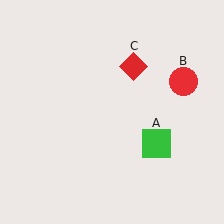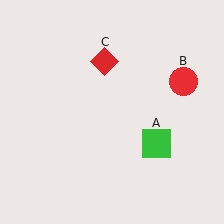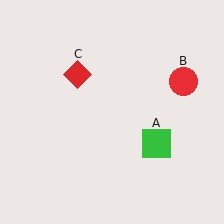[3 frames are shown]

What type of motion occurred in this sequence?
The red diamond (object C) rotated counterclockwise around the center of the scene.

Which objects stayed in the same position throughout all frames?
Green square (object A) and red circle (object B) remained stationary.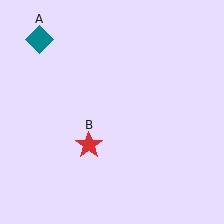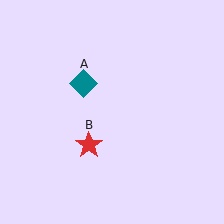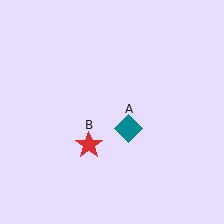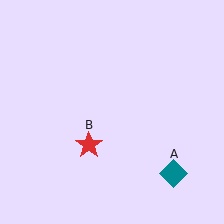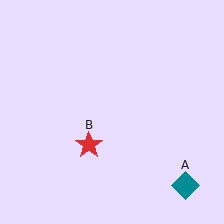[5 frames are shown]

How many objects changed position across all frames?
1 object changed position: teal diamond (object A).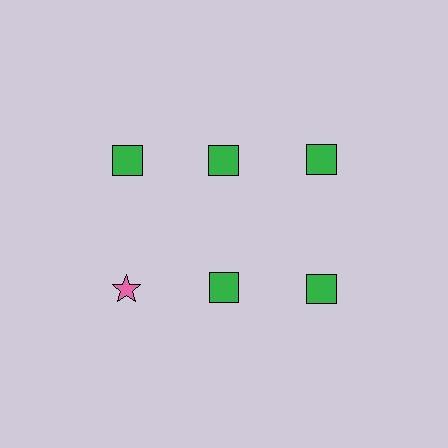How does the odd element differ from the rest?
It differs in both color (pink instead of green) and shape (star instead of square).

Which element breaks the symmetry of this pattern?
The pink star in the second row, leftmost column breaks the symmetry. All other shapes are green squares.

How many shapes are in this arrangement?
There are 6 shapes arranged in a grid pattern.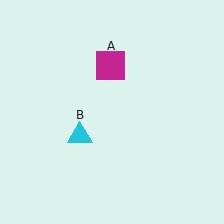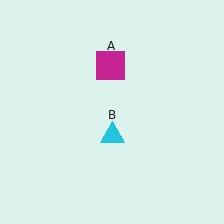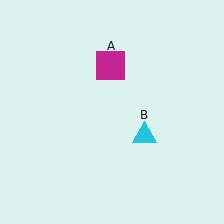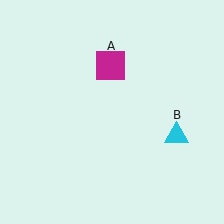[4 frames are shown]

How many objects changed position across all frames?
1 object changed position: cyan triangle (object B).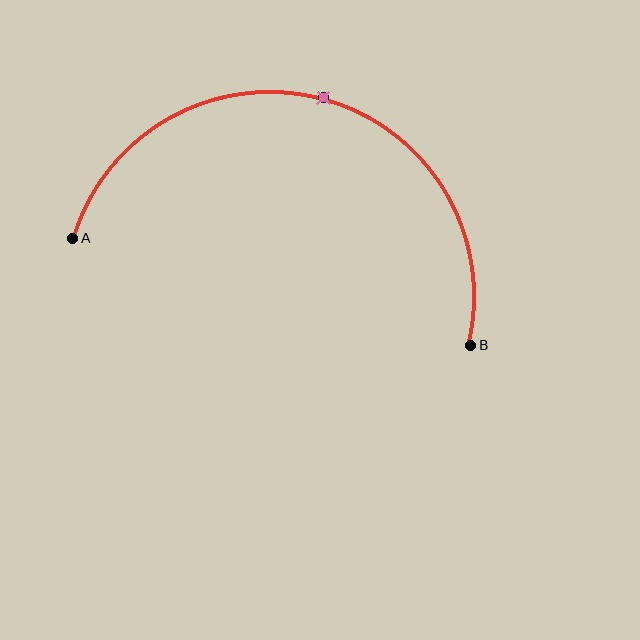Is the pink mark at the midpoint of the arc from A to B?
Yes. The pink mark lies on the arc at equal arc-length from both A and B — it is the arc midpoint.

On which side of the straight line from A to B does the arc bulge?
The arc bulges above the straight line connecting A and B.